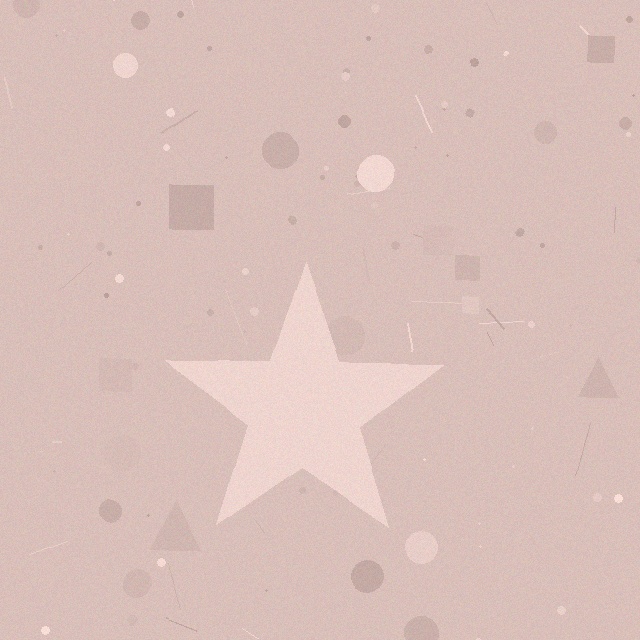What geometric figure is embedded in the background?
A star is embedded in the background.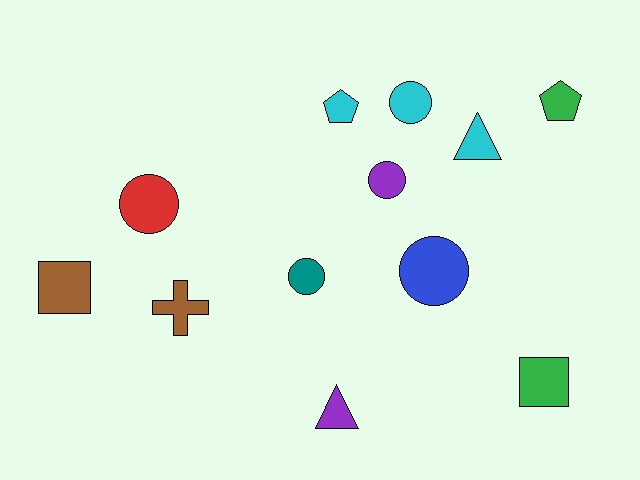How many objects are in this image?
There are 12 objects.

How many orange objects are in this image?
There are no orange objects.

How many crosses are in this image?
There is 1 cross.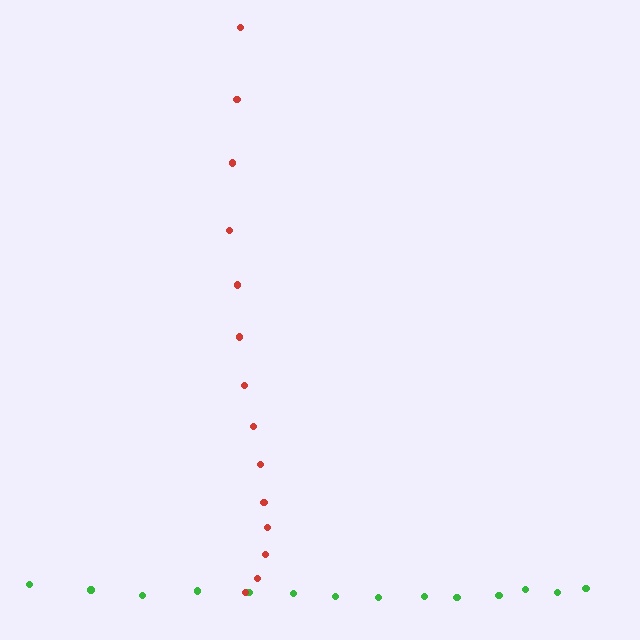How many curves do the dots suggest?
There are 2 distinct paths.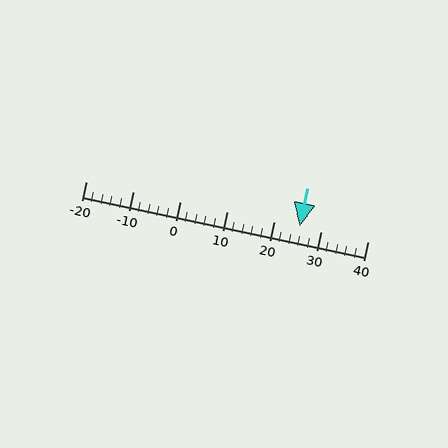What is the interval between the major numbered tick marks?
The major tick marks are spaced 10 units apart.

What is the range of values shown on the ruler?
The ruler shows values from -20 to 40.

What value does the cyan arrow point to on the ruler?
The cyan arrow points to approximately 26.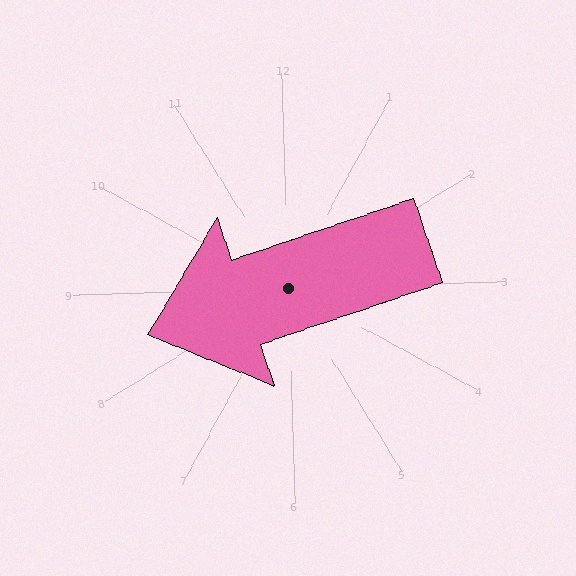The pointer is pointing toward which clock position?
Roughly 8 o'clock.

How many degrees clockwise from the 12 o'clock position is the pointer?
Approximately 253 degrees.